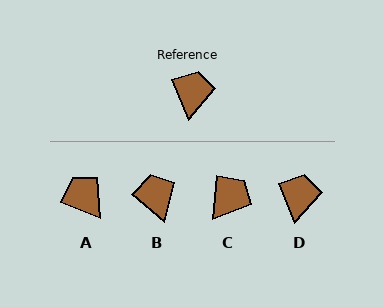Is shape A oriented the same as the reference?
No, it is off by about 46 degrees.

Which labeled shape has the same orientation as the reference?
D.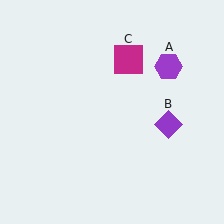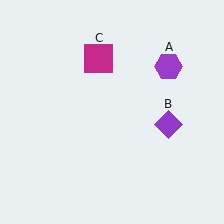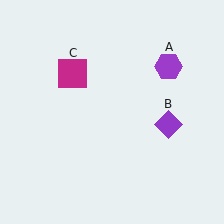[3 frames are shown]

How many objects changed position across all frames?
1 object changed position: magenta square (object C).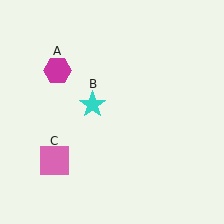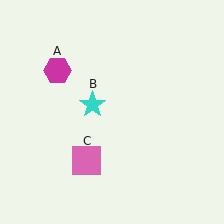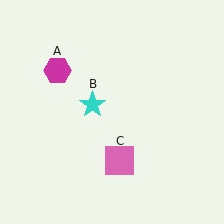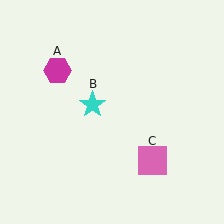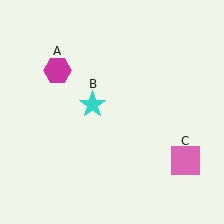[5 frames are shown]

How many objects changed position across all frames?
1 object changed position: pink square (object C).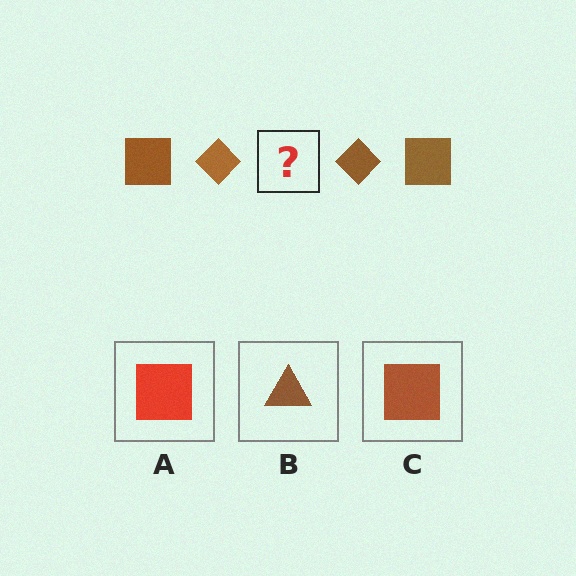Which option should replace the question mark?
Option C.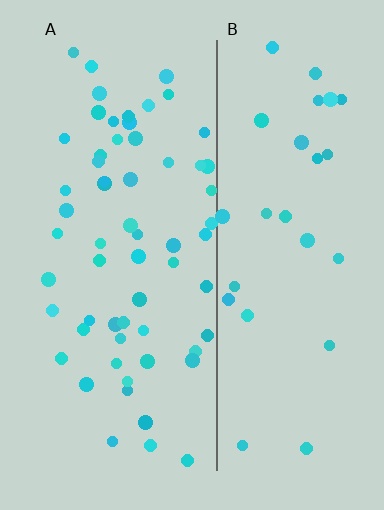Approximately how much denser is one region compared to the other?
Approximately 2.1× — region A over region B.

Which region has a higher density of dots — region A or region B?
A (the left).